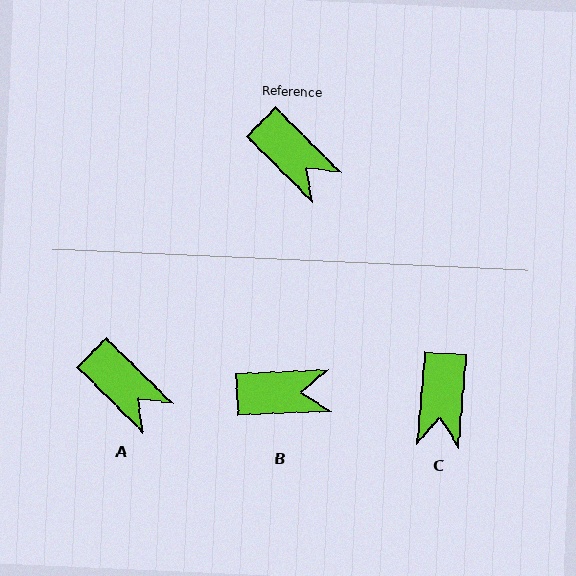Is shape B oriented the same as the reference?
No, it is off by about 47 degrees.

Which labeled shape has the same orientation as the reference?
A.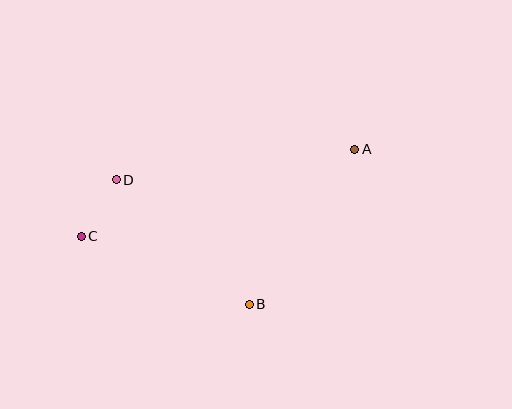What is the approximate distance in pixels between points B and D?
The distance between B and D is approximately 182 pixels.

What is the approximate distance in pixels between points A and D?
The distance between A and D is approximately 240 pixels.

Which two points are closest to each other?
Points C and D are closest to each other.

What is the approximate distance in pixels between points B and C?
The distance between B and C is approximately 181 pixels.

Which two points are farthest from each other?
Points A and C are farthest from each other.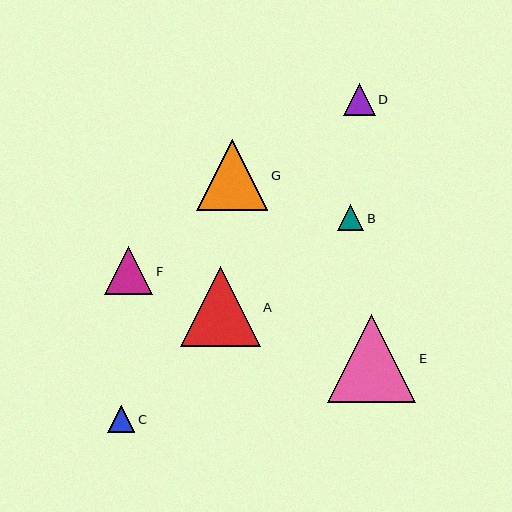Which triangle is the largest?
Triangle E is the largest with a size of approximately 88 pixels.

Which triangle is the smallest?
Triangle B is the smallest with a size of approximately 26 pixels.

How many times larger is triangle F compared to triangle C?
Triangle F is approximately 1.8 times the size of triangle C.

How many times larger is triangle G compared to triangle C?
Triangle G is approximately 2.6 times the size of triangle C.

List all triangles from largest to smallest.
From largest to smallest: E, A, G, F, D, C, B.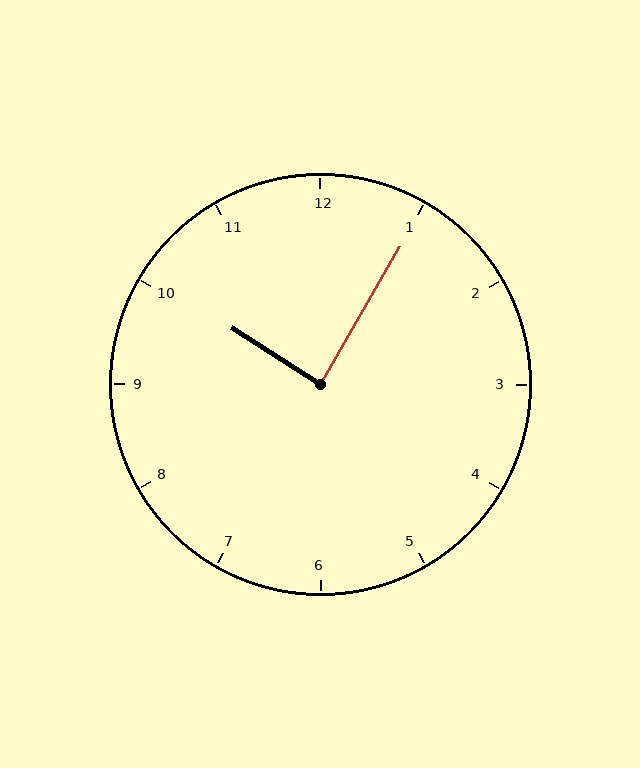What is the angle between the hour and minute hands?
Approximately 88 degrees.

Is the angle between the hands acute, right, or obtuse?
It is right.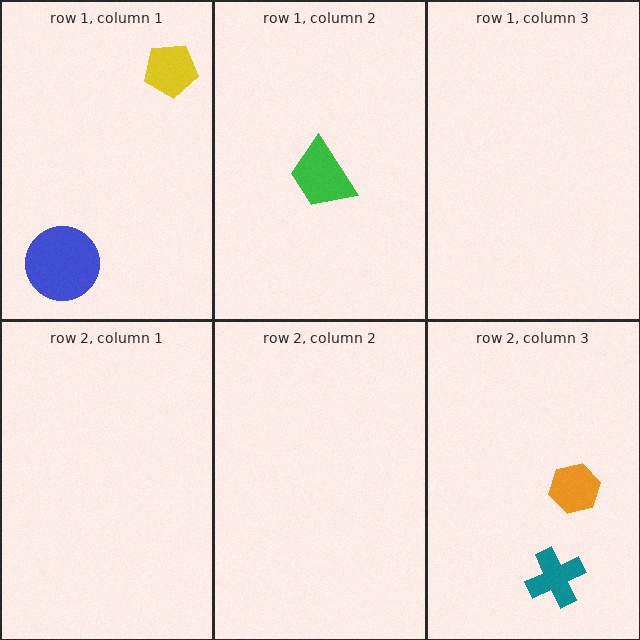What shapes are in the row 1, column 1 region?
The blue circle, the yellow pentagon.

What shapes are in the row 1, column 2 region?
The green trapezoid.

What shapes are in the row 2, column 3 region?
The teal cross, the orange hexagon.